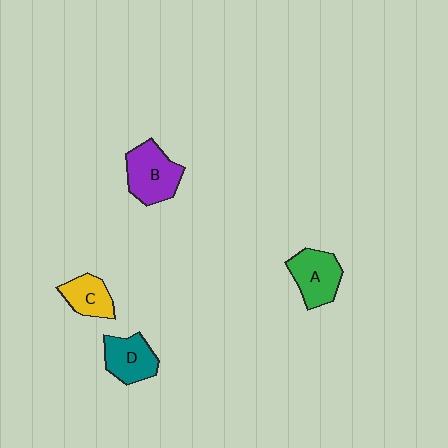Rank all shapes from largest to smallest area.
From largest to smallest: B (purple), A (green), D (teal), C (yellow).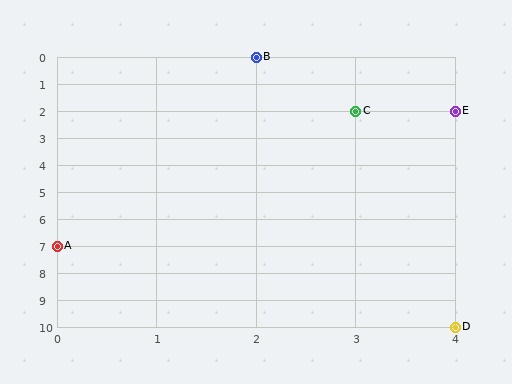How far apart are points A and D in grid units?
Points A and D are 4 columns and 3 rows apart (about 5.0 grid units diagonally).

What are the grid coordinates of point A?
Point A is at grid coordinates (0, 7).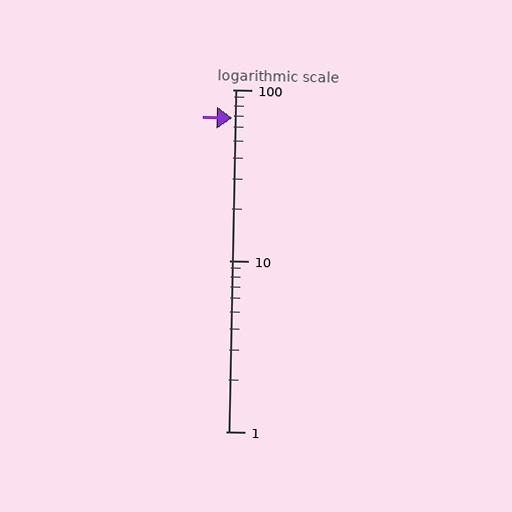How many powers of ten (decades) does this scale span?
The scale spans 2 decades, from 1 to 100.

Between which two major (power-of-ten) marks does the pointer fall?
The pointer is between 10 and 100.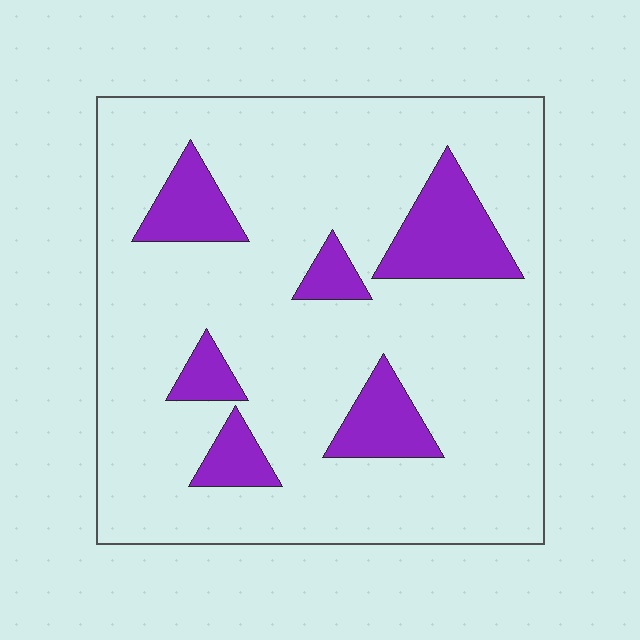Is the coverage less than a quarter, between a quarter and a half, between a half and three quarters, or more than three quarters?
Less than a quarter.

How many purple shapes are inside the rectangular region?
6.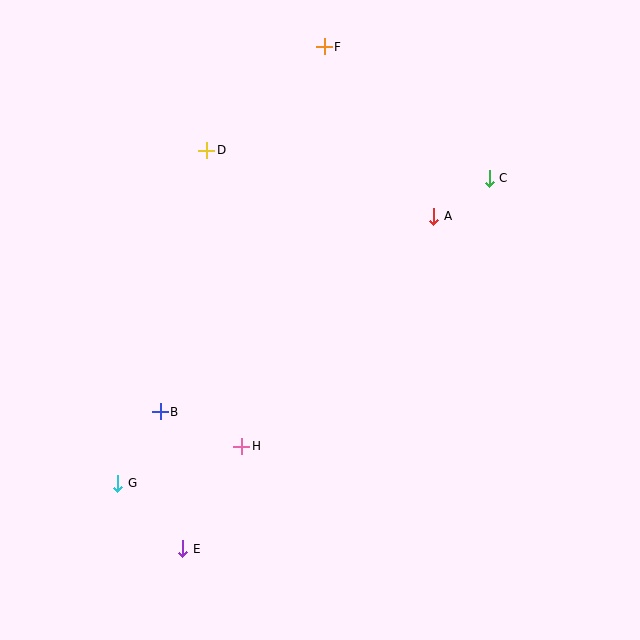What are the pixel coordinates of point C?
Point C is at (489, 178).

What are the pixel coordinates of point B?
Point B is at (160, 412).